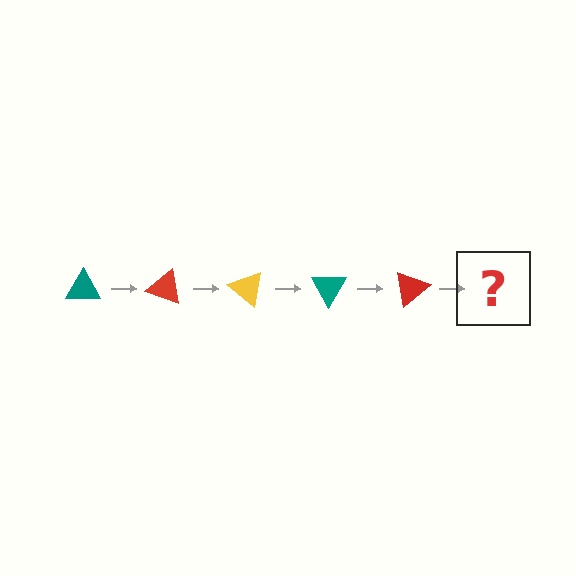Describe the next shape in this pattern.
It should be a yellow triangle, rotated 100 degrees from the start.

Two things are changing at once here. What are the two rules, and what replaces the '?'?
The two rules are that it rotates 20 degrees each step and the color cycles through teal, red, and yellow. The '?' should be a yellow triangle, rotated 100 degrees from the start.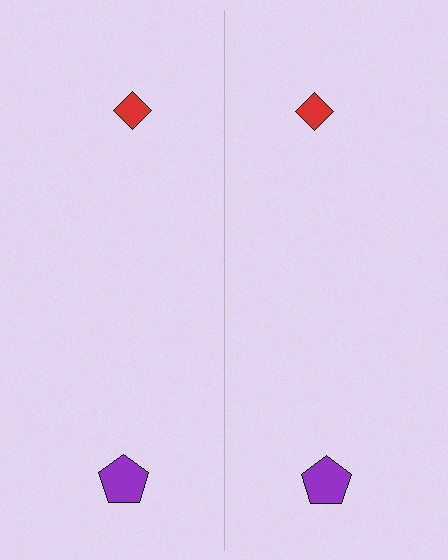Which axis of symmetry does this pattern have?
The pattern has a vertical axis of symmetry running through the center of the image.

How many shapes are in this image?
There are 4 shapes in this image.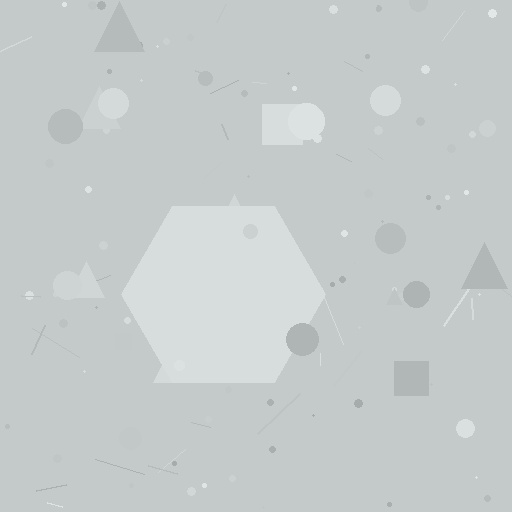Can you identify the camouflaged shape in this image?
The camouflaged shape is a hexagon.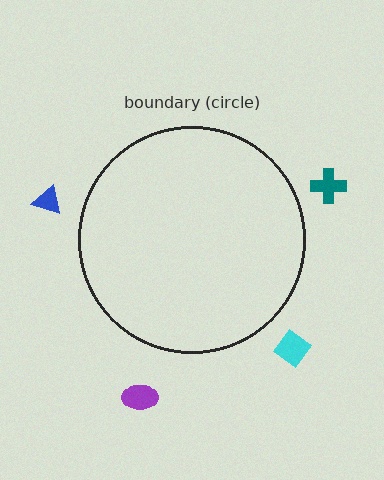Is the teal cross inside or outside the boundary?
Outside.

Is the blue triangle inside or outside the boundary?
Outside.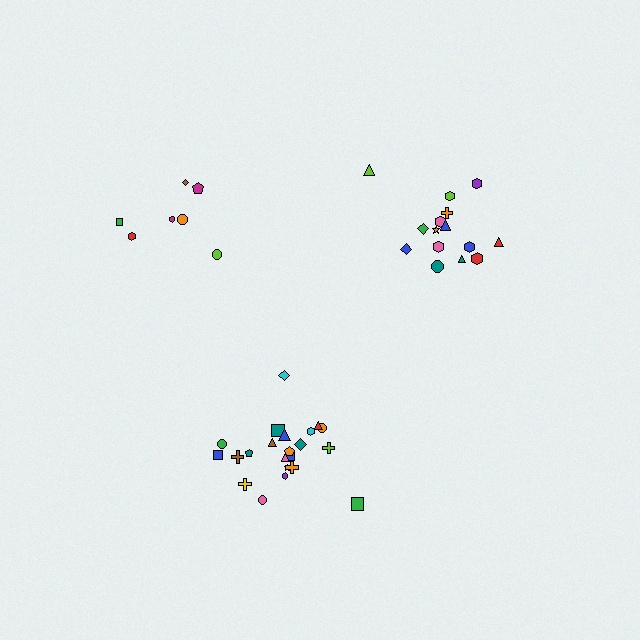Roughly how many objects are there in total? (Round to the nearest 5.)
Roughly 45 objects in total.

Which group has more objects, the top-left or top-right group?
The top-right group.